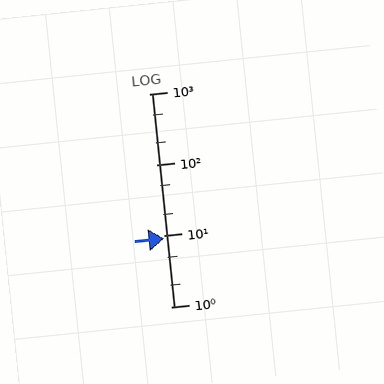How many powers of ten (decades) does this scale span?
The scale spans 3 decades, from 1 to 1000.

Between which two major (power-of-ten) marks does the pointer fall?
The pointer is between 1 and 10.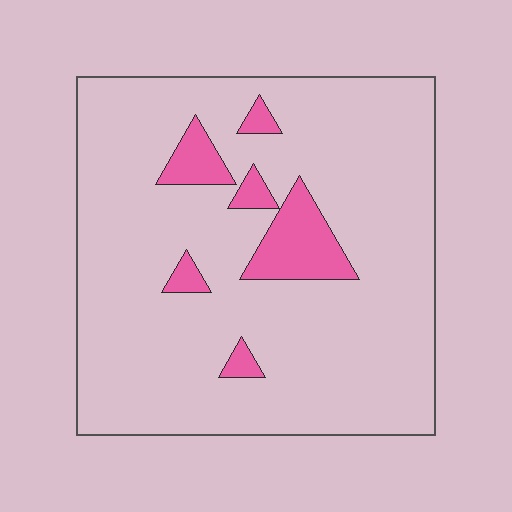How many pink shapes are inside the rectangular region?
6.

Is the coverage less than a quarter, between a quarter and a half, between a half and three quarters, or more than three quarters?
Less than a quarter.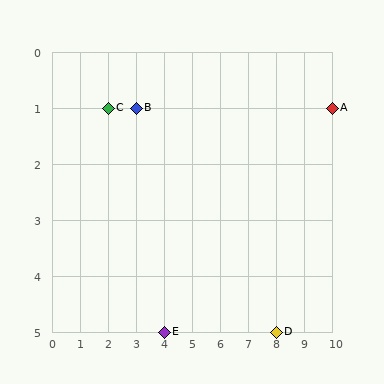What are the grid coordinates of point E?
Point E is at grid coordinates (4, 5).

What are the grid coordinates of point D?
Point D is at grid coordinates (8, 5).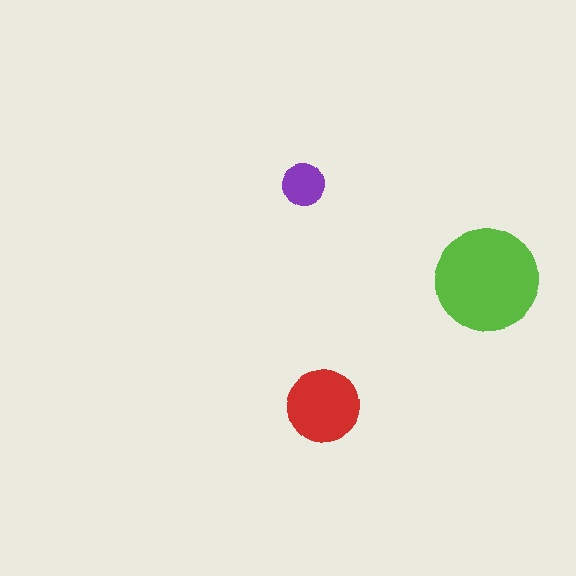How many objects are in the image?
There are 3 objects in the image.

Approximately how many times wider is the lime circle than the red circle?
About 1.5 times wider.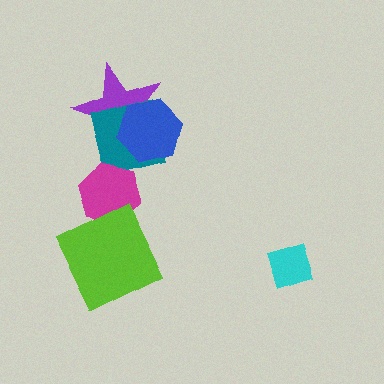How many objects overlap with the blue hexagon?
2 objects overlap with the blue hexagon.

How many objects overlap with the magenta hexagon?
1 object overlaps with the magenta hexagon.